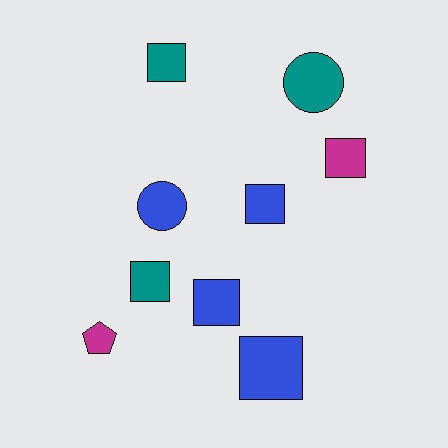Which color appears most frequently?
Blue, with 4 objects.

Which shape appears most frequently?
Square, with 6 objects.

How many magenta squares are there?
There is 1 magenta square.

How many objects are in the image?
There are 9 objects.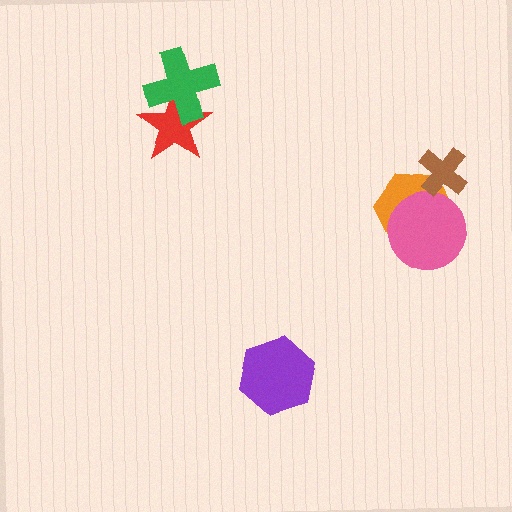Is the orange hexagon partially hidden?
Yes, it is partially covered by another shape.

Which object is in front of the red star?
The green cross is in front of the red star.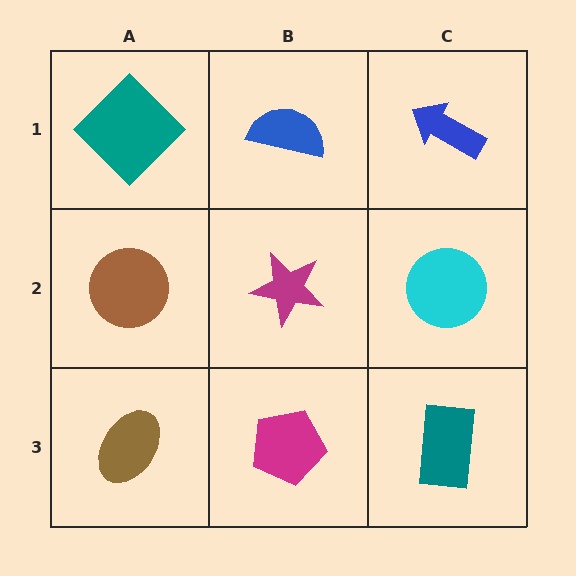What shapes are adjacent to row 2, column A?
A teal diamond (row 1, column A), a brown ellipse (row 3, column A), a magenta star (row 2, column B).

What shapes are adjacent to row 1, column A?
A brown circle (row 2, column A), a blue semicircle (row 1, column B).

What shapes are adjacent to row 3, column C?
A cyan circle (row 2, column C), a magenta pentagon (row 3, column B).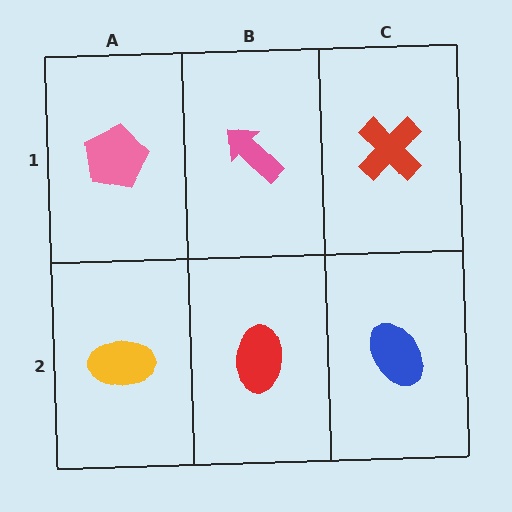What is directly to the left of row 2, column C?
A red ellipse.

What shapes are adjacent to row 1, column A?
A yellow ellipse (row 2, column A), a pink arrow (row 1, column B).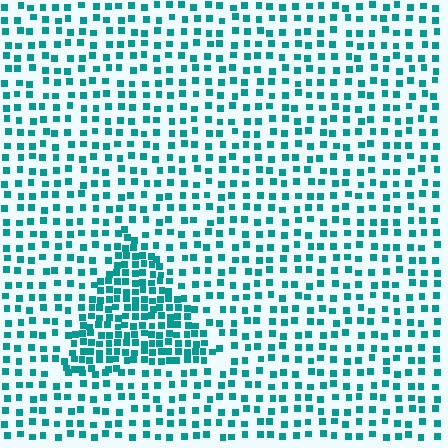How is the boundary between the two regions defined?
The boundary is defined by a change in element density (approximately 2.1x ratio). All elements are the same color, size, and shape.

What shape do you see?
I see a triangle.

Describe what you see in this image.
The image contains small teal elements arranged at two different densities. A triangle-shaped region is visible where the elements are more densely packed than the surrounding area.